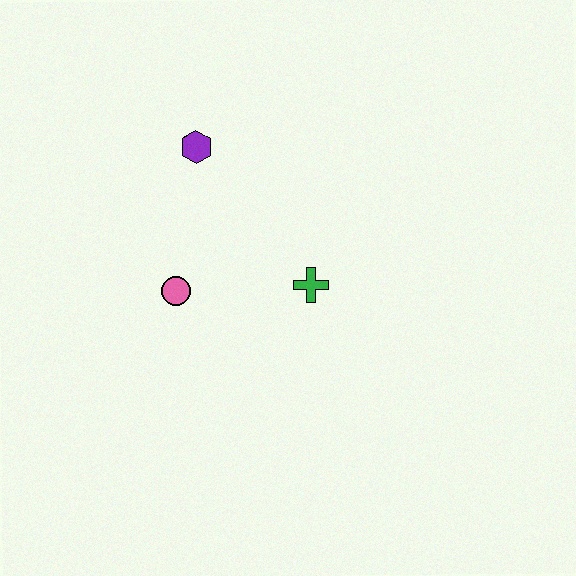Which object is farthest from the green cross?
The purple hexagon is farthest from the green cross.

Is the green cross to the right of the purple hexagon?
Yes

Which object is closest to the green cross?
The pink circle is closest to the green cross.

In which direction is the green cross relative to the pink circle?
The green cross is to the right of the pink circle.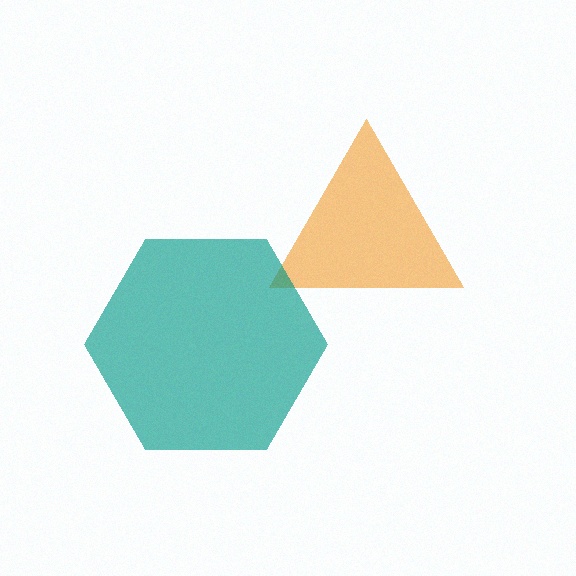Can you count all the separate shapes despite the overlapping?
Yes, there are 2 separate shapes.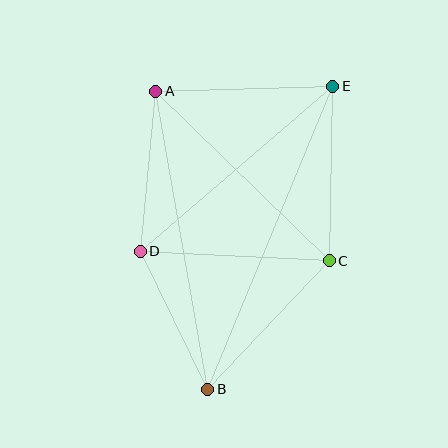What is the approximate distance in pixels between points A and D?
The distance between A and D is approximately 161 pixels.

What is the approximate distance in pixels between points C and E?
The distance between C and E is approximately 174 pixels.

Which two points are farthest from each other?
Points B and E are farthest from each other.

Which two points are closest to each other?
Points B and D are closest to each other.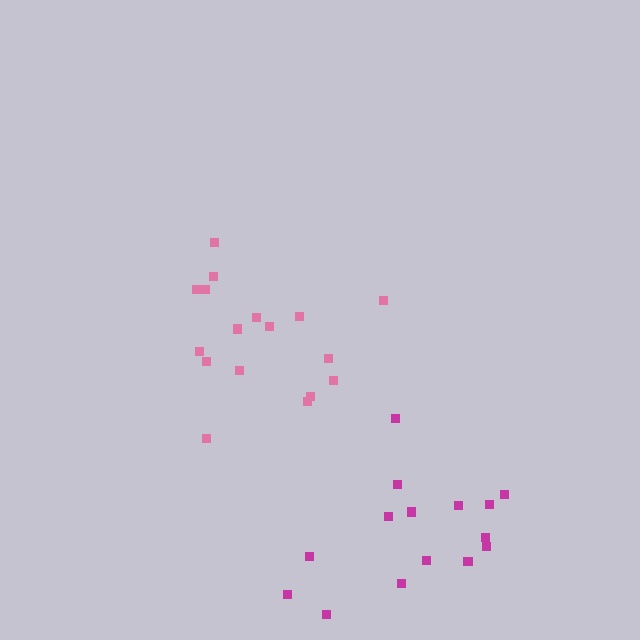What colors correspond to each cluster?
The clusters are colored: magenta, pink.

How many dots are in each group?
Group 1: 15 dots, Group 2: 17 dots (32 total).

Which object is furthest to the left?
The pink cluster is leftmost.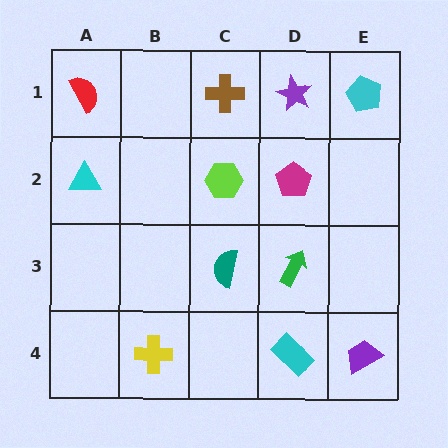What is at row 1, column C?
A brown cross.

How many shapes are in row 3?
2 shapes.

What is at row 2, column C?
A lime hexagon.